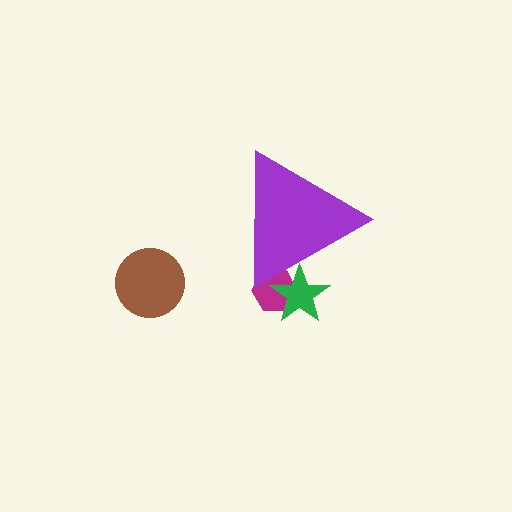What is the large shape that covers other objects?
A purple triangle.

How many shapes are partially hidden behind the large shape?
2 shapes are partially hidden.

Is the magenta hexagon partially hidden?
Yes, the magenta hexagon is partially hidden behind the purple triangle.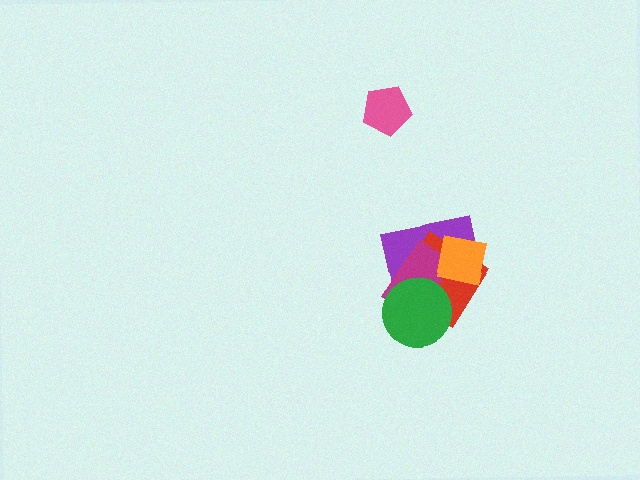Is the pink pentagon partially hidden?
No, no other shape covers it.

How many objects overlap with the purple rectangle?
4 objects overlap with the purple rectangle.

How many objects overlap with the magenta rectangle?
4 objects overlap with the magenta rectangle.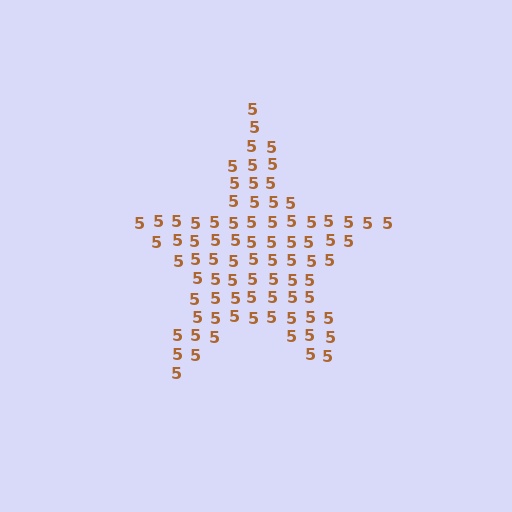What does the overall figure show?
The overall figure shows a star.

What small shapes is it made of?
It is made of small digit 5's.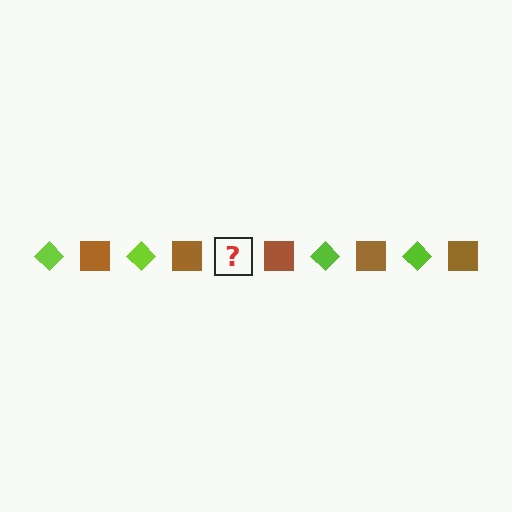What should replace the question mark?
The question mark should be replaced with a lime diamond.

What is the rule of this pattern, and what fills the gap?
The rule is that the pattern alternates between lime diamond and brown square. The gap should be filled with a lime diamond.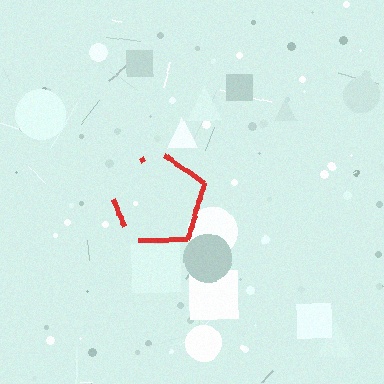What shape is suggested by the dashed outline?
The dashed outline suggests a pentagon.